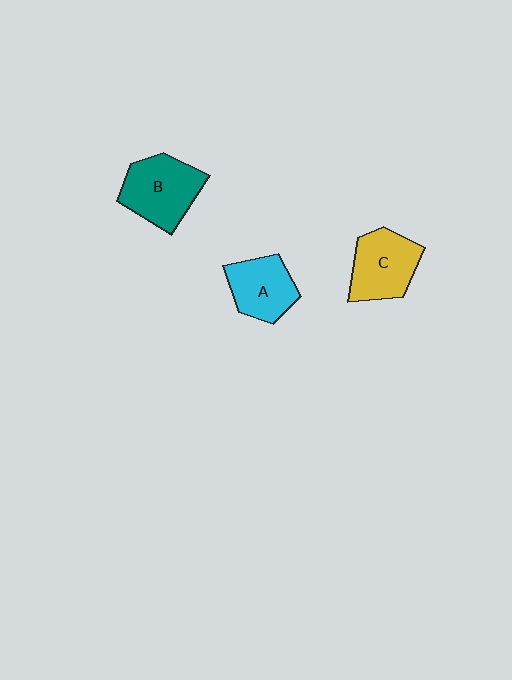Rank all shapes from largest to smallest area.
From largest to smallest: B (teal), C (yellow), A (cyan).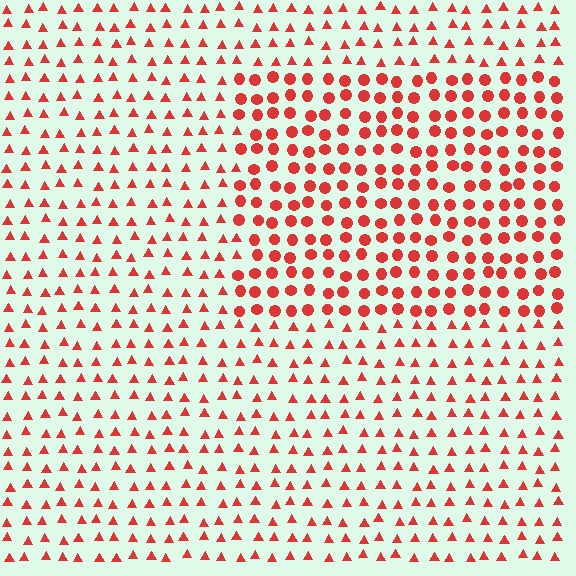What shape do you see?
I see a rectangle.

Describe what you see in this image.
The image is filled with small red elements arranged in a uniform grid. A rectangle-shaped region contains circles, while the surrounding area contains triangles. The boundary is defined purely by the change in element shape.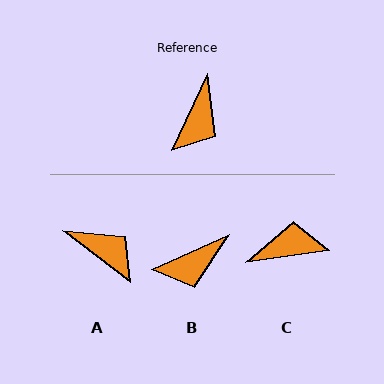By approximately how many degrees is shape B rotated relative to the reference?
Approximately 41 degrees clockwise.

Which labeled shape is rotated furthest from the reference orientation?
C, about 123 degrees away.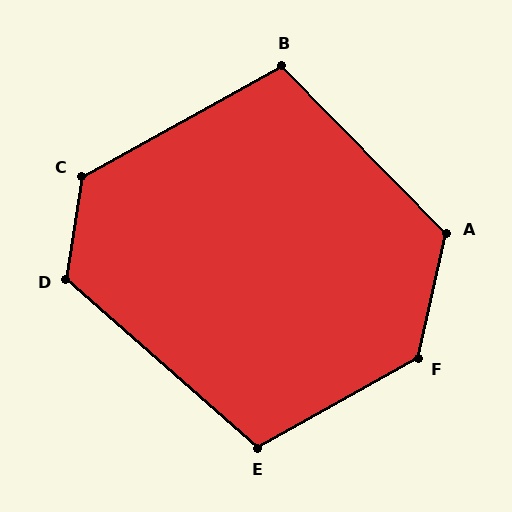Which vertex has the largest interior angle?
F, at approximately 132 degrees.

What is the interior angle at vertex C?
Approximately 128 degrees (obtuse).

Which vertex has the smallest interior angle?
B, at approximately 106 degrees.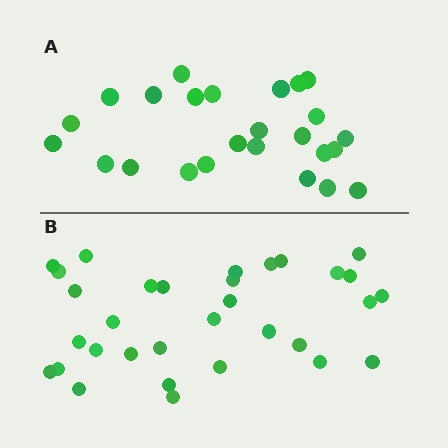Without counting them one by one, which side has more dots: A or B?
Region B (the bottom region) has more dots.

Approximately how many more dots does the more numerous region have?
Region B has roughly 8 or so more dots than region A.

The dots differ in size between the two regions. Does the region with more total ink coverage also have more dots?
No. Region A has more total ink coverage because its dots are larger, but region B actually contains more individual dots. Total area can be misleading — the number of items is what matters here.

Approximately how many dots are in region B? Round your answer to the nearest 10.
About 30 dots. (The exact count is 32, which rounds to 30.)